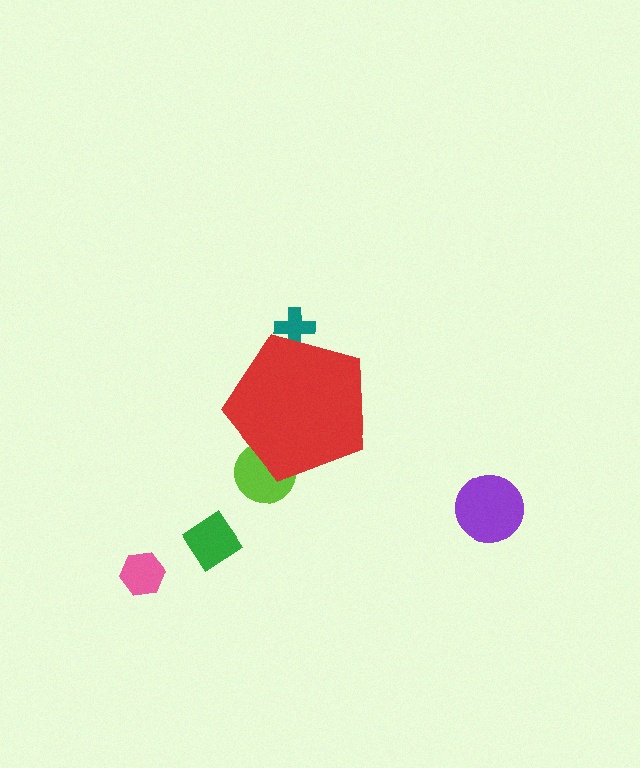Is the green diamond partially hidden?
No, the green diamond is fully visible.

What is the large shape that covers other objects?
A red pentagon.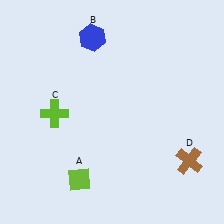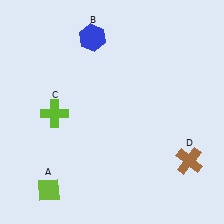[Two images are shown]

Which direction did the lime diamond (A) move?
The lime diamond (A) moved left.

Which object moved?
The lime diamond (A) moved left.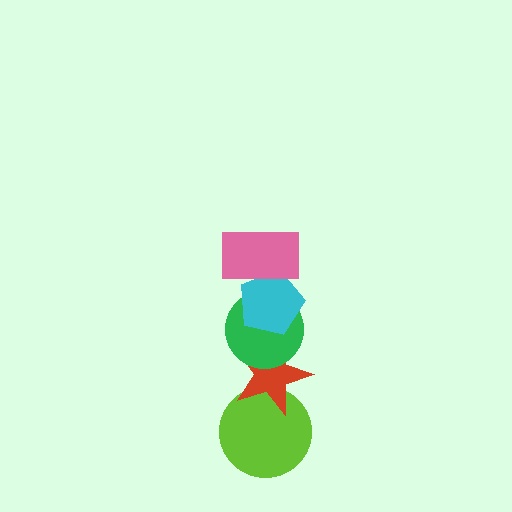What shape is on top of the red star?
The green circle is on top of the red star.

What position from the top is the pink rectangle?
The pink rectangle is 1st from the top.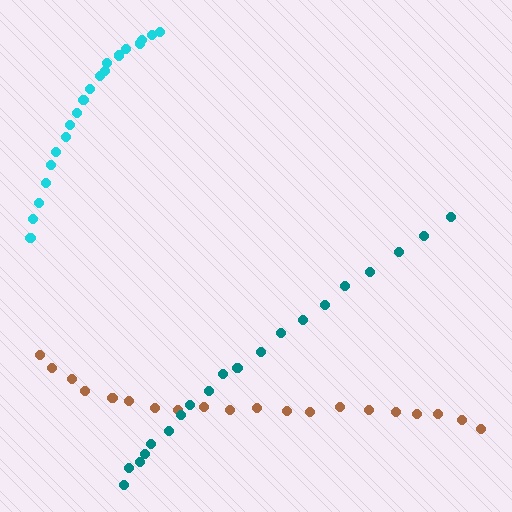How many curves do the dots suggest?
There are 3 distinct paths.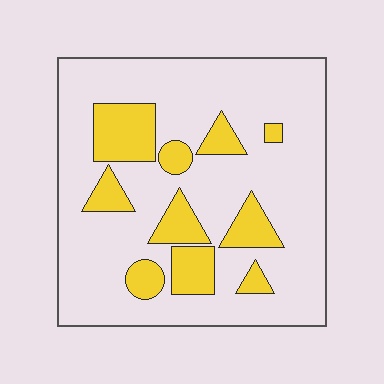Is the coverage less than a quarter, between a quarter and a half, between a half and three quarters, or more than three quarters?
Less than a quarter.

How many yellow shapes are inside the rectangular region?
10.